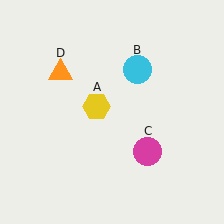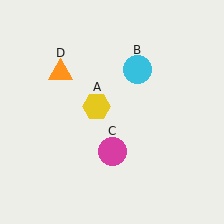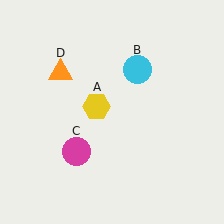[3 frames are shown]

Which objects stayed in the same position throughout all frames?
Yellow hexagon (object A) and cyan circle (object B) and orange triangle (object D) remained stationary.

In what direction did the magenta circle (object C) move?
The magenta circle (object C) moved left.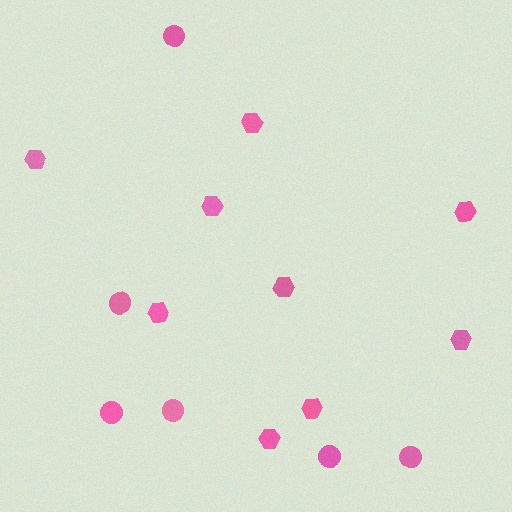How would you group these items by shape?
There are 2 groups: one group of circles (6) and one group of hexagons (9).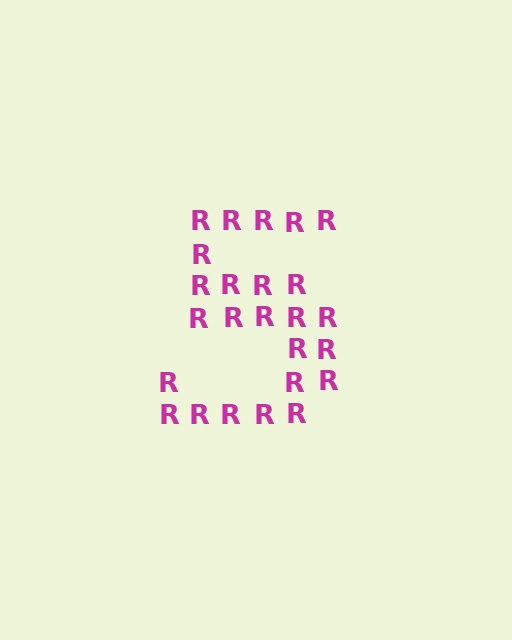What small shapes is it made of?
It is made of small letter R's.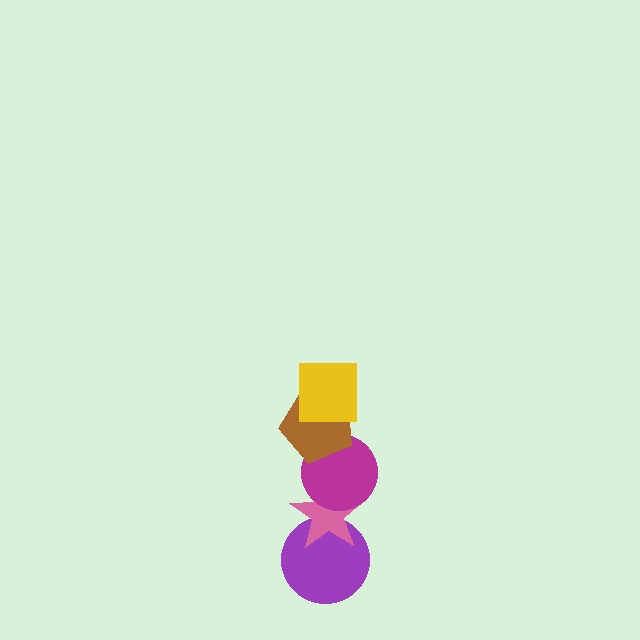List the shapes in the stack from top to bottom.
From top to bottom: the yellow square, the brown pentagon, the magenta circle, the pink star, the purple circle.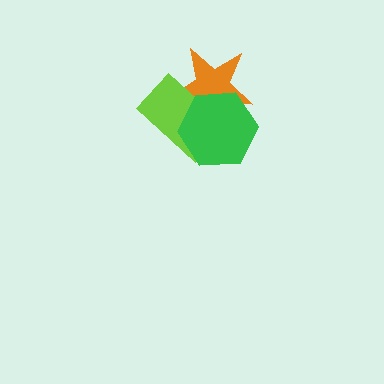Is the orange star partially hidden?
Yes, it is partially covered by another shape.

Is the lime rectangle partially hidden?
Yes, it is partially covered by another shape.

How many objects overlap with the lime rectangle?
2 objects overlap with the lime rectangle.